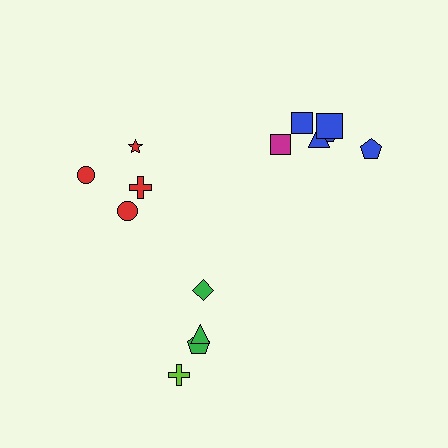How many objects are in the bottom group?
There are 4 objects.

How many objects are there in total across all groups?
There are 14 objects.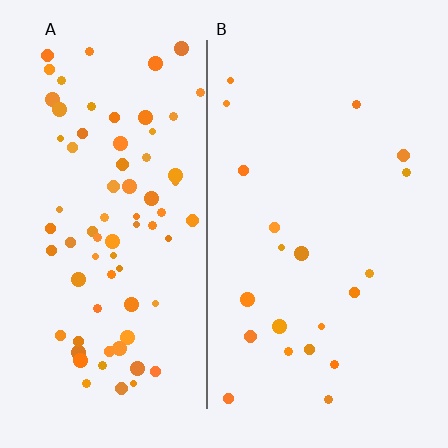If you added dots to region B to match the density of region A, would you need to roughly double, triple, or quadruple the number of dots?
Approximately quadruple.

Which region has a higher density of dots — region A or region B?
A (the left).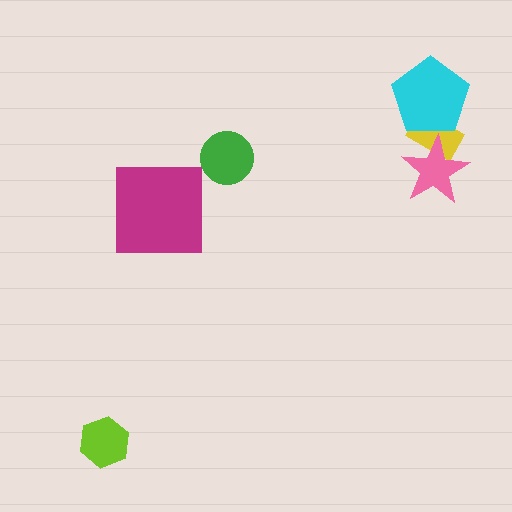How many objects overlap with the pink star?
1 object overlaps with the pink star.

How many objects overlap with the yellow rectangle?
2 objects overlap with the yellow rectangle.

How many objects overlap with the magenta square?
0 objects overlap with the magenta square.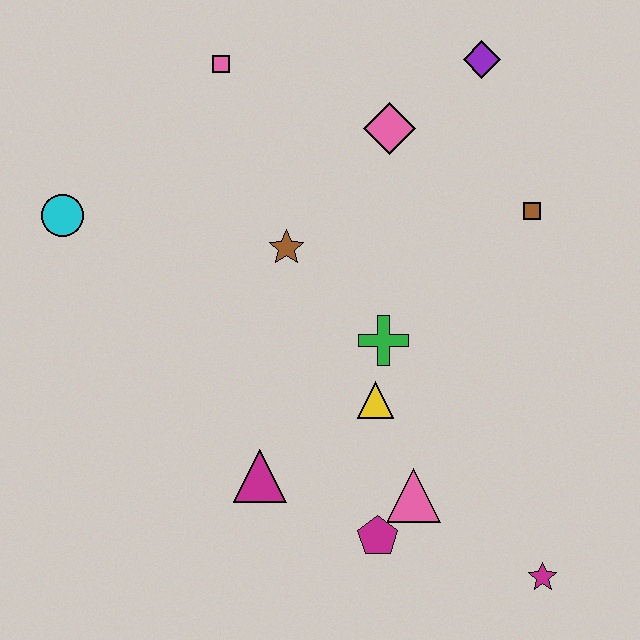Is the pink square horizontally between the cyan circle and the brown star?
Yes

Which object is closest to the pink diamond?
The purple diamond is closest to the pink diamond.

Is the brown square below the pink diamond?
Yes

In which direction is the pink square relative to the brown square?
The pink square is to the left of the brown square.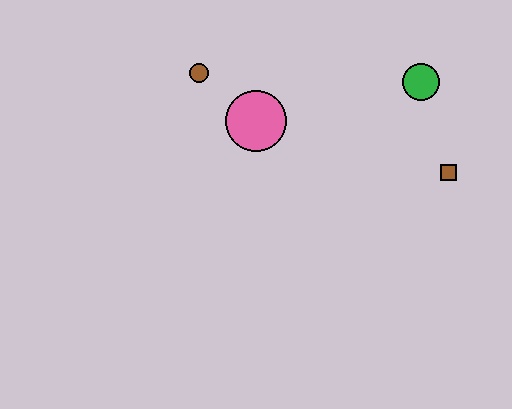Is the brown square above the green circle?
No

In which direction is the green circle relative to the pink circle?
The green circle is to the right of the pink circle.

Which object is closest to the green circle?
The brown square is closest to the green circle.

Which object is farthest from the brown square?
The brown circle is farthest from the brown square.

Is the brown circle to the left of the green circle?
Yes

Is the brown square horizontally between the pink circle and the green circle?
No